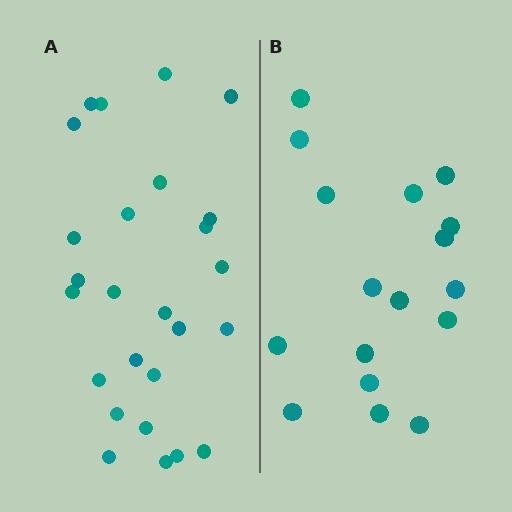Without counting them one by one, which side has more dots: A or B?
Region A (the left region) has more dots.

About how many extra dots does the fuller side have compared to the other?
Region A has roughly 8 or so more dots than region B.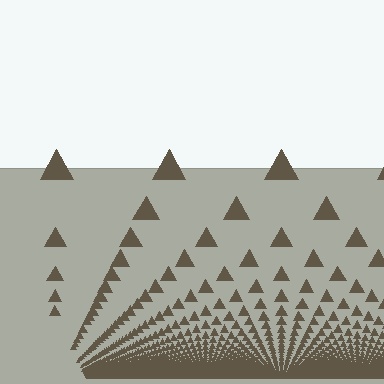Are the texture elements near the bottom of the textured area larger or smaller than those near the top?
Smaller. The gradient is inverted — elements near the bottom are smaller and denser.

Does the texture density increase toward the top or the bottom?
Density increases toward the bottom.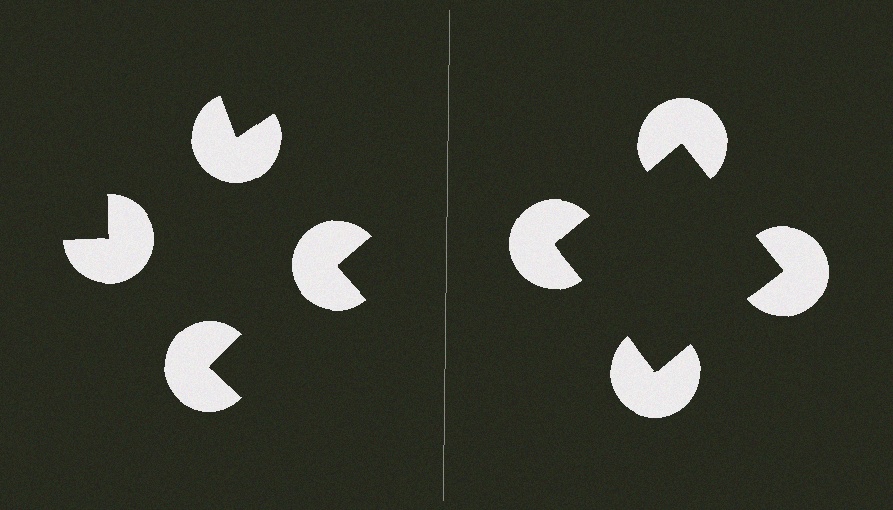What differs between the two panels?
The pac-man discs are positioned identically on both sides; only the wedge orientations differ. On the right they align to a square; on the left they are misaligned.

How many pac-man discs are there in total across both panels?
8 — 4 on each side.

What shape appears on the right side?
An illusory square.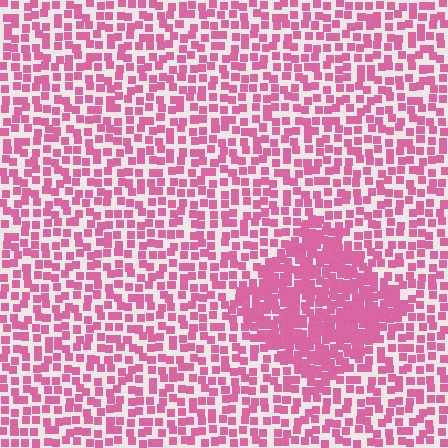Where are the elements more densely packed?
The elements are more densely packed inside the diamond boundary.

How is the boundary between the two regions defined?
The boundary is defined by a change in element density (approximately 2.1x ratio). All elements are the same color, size, and shape.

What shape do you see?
I see a diamond.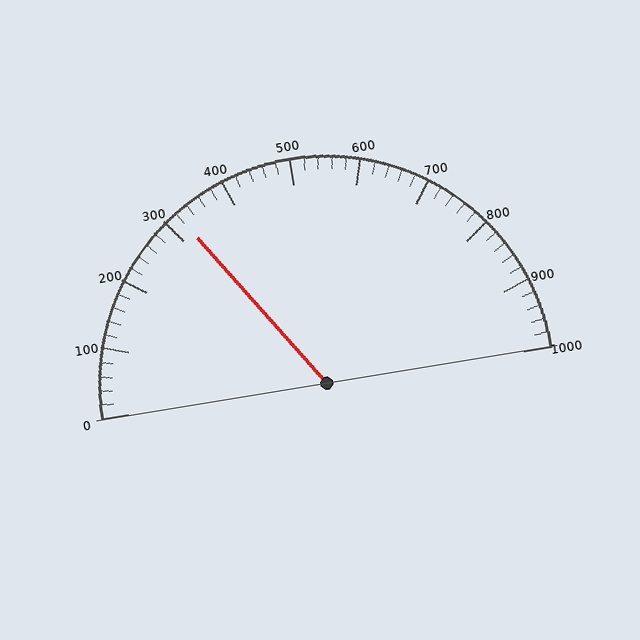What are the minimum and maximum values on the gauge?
The gauge ranges from 0 to 1000.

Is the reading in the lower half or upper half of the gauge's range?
The reading is in the lower half of the range (0 to 1000).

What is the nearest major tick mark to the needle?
The nearest major tick mark is 300.